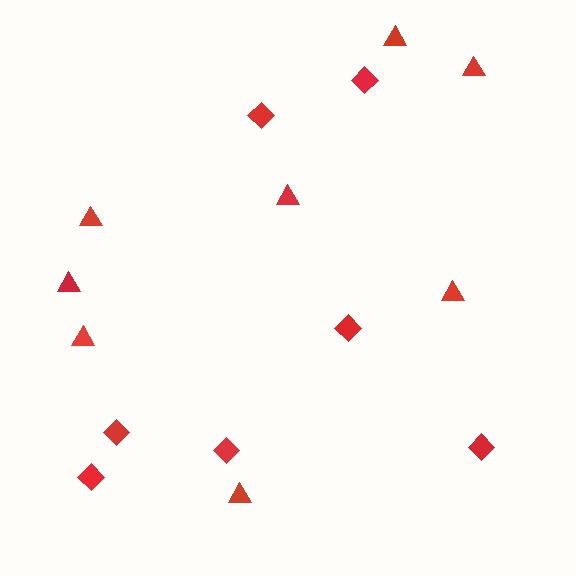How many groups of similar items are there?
There are 2 groups: one group of diamonds (7) and one group of triangles (8).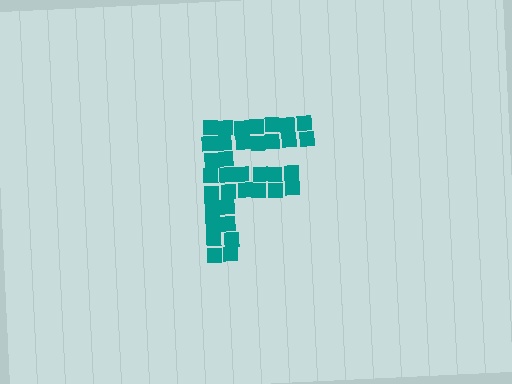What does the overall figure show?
The overall figure shows the letter F.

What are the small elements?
The small elements are squares.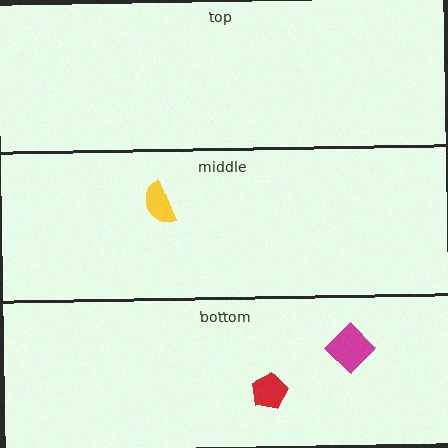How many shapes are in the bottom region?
2.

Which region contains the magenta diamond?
The bottom region.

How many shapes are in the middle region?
1.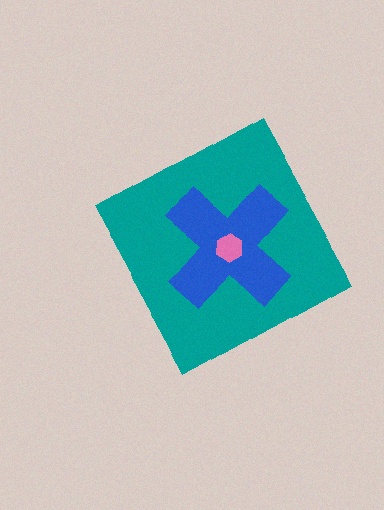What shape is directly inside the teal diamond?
The blue cross.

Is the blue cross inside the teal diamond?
Yes.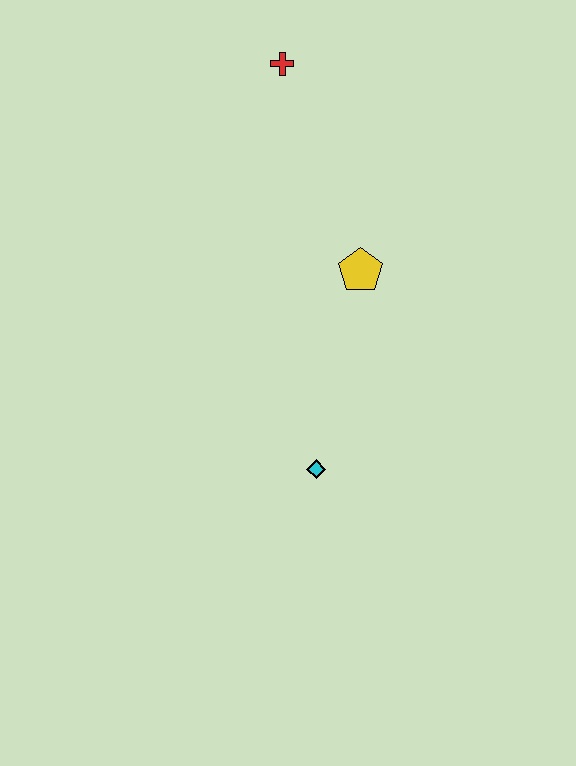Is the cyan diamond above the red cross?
No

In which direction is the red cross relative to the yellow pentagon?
The red cross is above the yellow pentagon.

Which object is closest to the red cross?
The yellow pentagon is closest to the red cross.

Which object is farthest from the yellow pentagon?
The red cross is farthest from the yellow pentagon.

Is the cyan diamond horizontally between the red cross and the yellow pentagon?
Yes